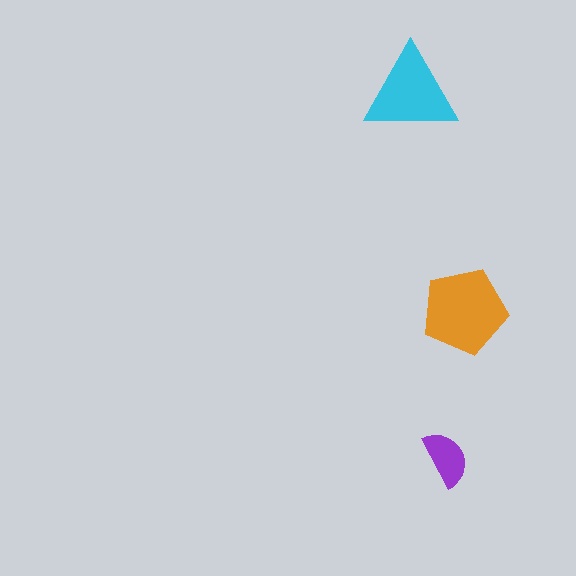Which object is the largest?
The orange pentagon.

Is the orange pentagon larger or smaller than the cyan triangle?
Larger.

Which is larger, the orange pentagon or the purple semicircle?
The orange pentagon.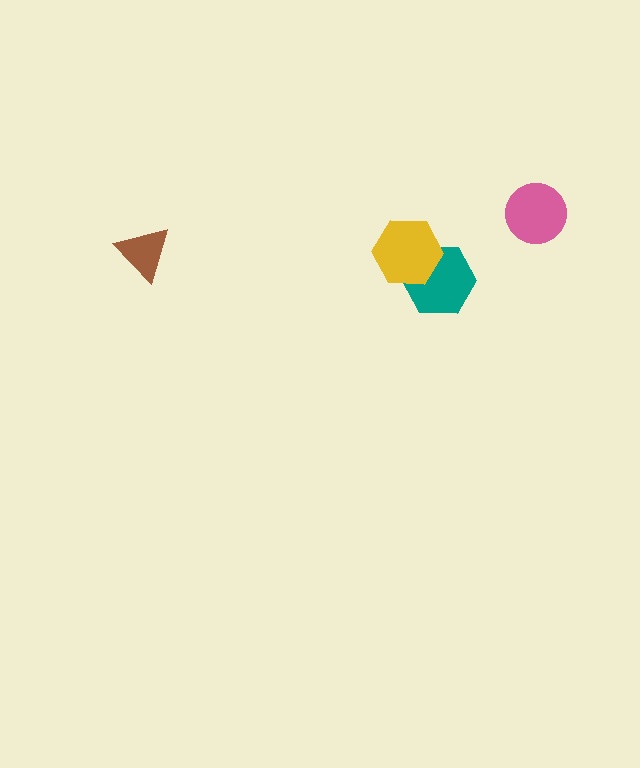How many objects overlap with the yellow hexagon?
1 object overlaps with the yellow hexagon.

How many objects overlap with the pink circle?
0 objects overlap with the pink circle.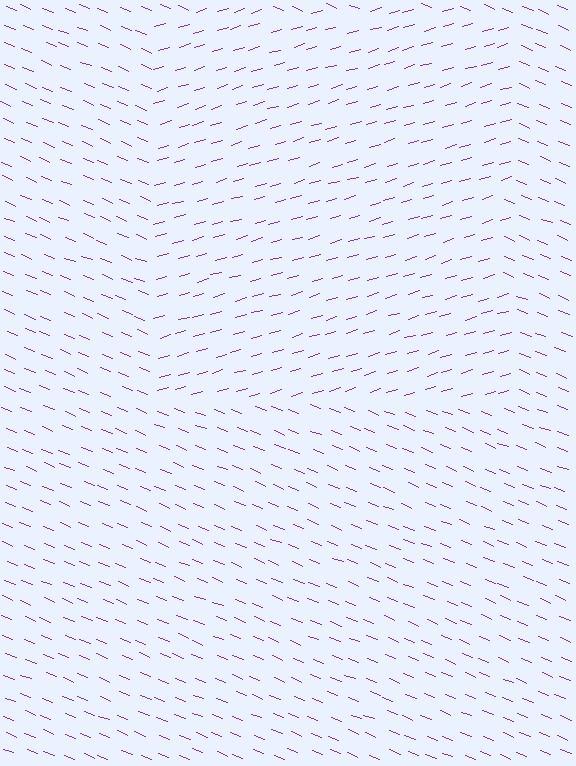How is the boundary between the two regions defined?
The boundary is defined purely by a change in line orientation (approximately 39 degrees difference). All lines are the same color and thickness.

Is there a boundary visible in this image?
Yes, there is a texture boundary formed by a change in line orientation.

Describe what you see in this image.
The image is filled with small purple line segments. A rectangle region in the image has lines oriented differently from the surrounding lines, creating a visible texture boundary.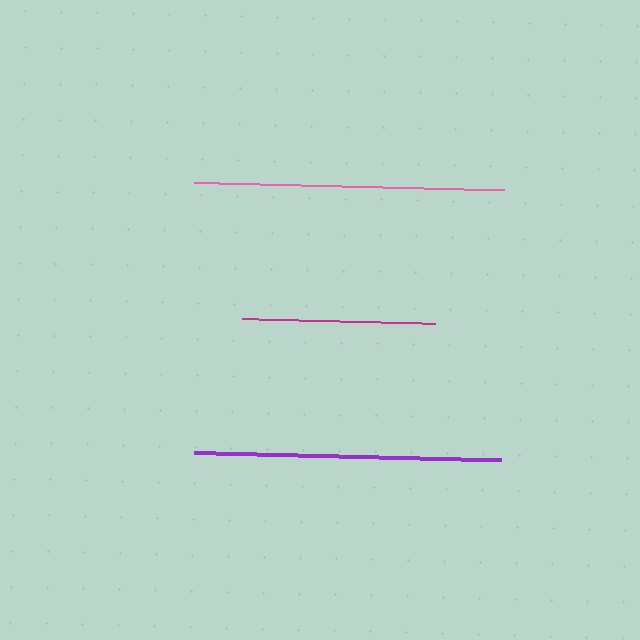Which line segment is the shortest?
The magenta line is the shortest at approximately 193 pixels.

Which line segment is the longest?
The pink line is the longest at approximately 309 pixels.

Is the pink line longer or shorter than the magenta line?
The pink line is longer than the magenta line.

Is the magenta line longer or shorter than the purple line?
The purple line is longer than the magenta line.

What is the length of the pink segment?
The pink segment is approximately 309 pixels long.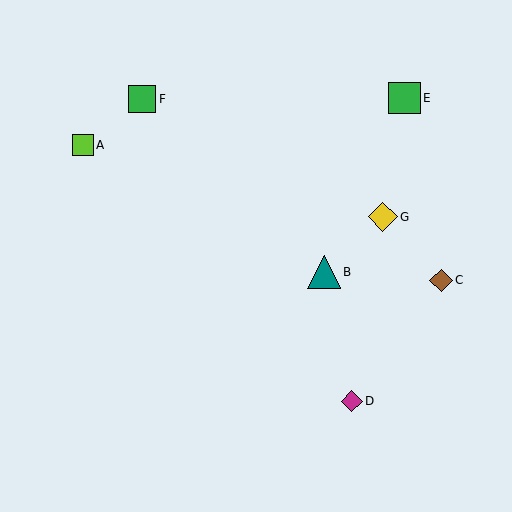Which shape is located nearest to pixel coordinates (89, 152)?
The lime square (labeled A) at (83, 145) is nearest to that location.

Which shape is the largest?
The teal triangle (labeled B) is the largest.